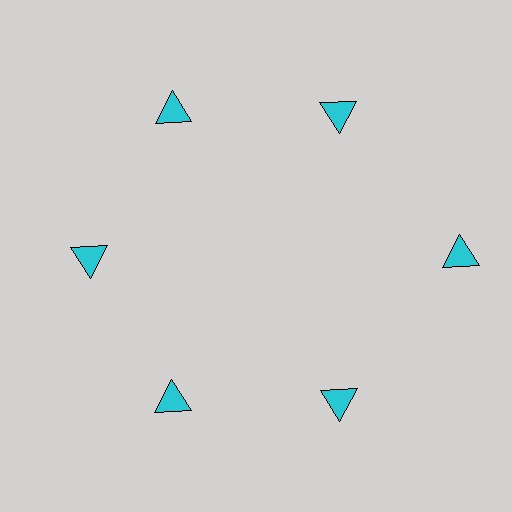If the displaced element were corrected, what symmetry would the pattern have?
It would have 6-fold rotational symmetry — the pattern would map onto itself every 60 degrees.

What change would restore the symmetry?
The symmetry would be restored by moving it inward, back onto the ring so that all 6 triangles sit at equal angles and equal distance from the center.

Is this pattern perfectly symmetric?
No. The 6 cyan triangles are arranged in a ring, but one element near the 3 o'clock position is pushed outward from the center, breaking the 6-fold rotational symmetry.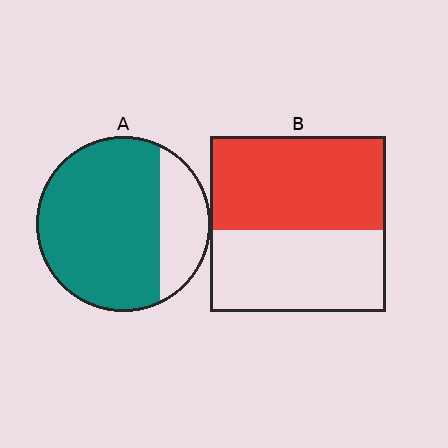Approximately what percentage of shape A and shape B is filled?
A is approximately 75% and B is approximately 55%.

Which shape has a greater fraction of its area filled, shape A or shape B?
Shape A.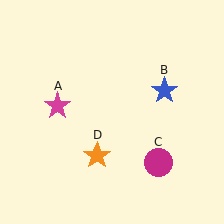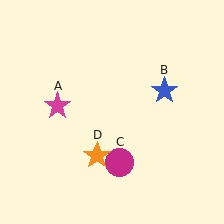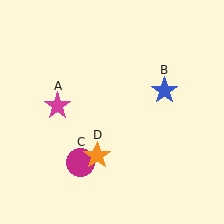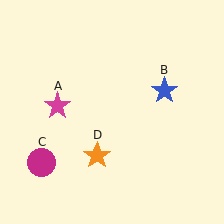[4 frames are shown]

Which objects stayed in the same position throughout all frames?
Magenta star (object A) and blue star (object B) and orange star (object D) remained stationary.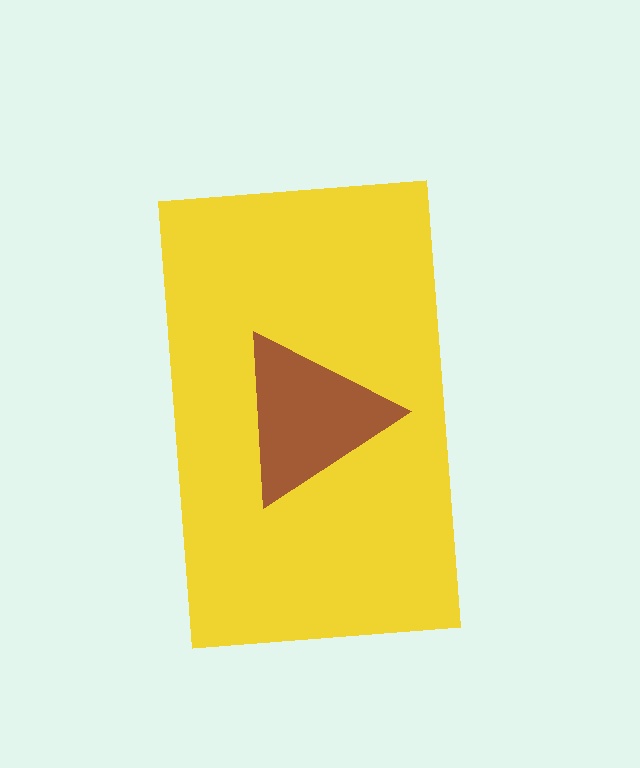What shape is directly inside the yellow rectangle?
The brown triangle.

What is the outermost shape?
The yellow rectangle.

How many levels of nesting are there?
2.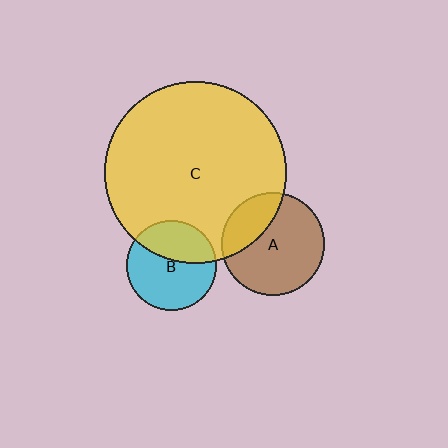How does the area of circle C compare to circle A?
Approximately 3.2 times.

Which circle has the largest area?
Circle C (yellow).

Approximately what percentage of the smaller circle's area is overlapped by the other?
Approximately 30%.